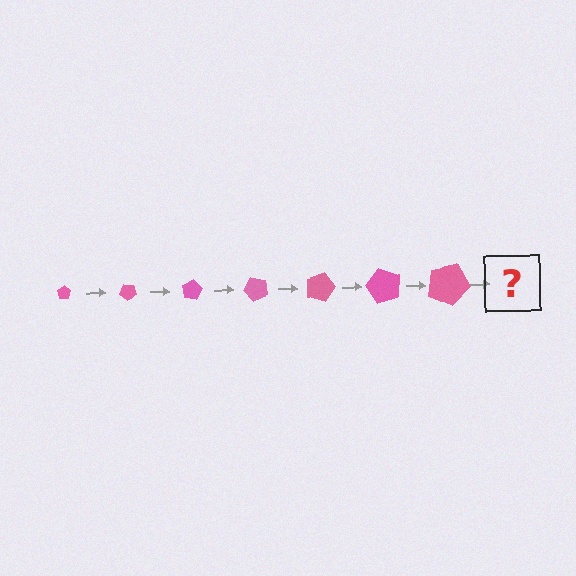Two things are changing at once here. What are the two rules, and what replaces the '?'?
The two rules are that the pentagon grows larger each step and it rotates 40 degrees each step. The '?' should be a pentagon, larger than the previous one and rotated 280 degrees from the start.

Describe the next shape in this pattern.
It should be a pentagon, larger than the previous one and rotated 280 degrees from the start.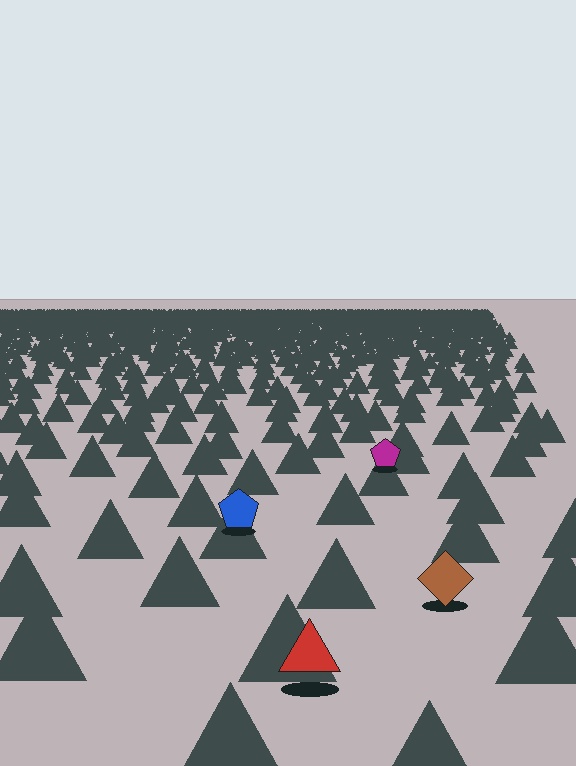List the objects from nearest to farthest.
From nearest to farthest: the red triangle, the brown diamond, the blue pentagon, the magenta pentagon.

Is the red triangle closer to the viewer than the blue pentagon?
Yes. The red triangle is closer — you can tell from the texture gradient: the ground texture is coarser near it.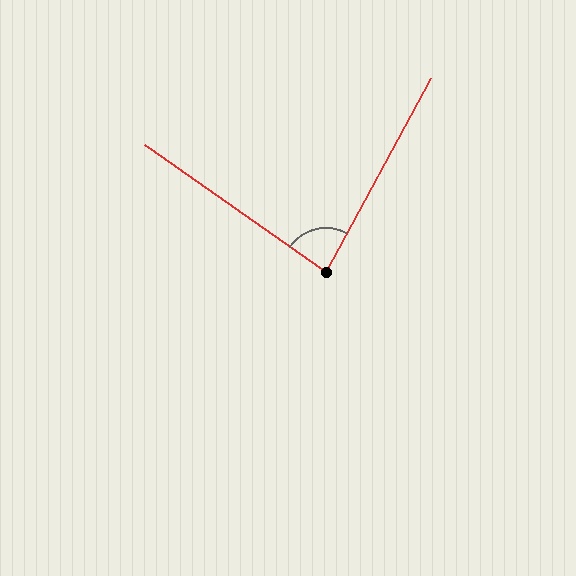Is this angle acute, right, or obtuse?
It is acute.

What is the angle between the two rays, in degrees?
Approximately 84 degrees.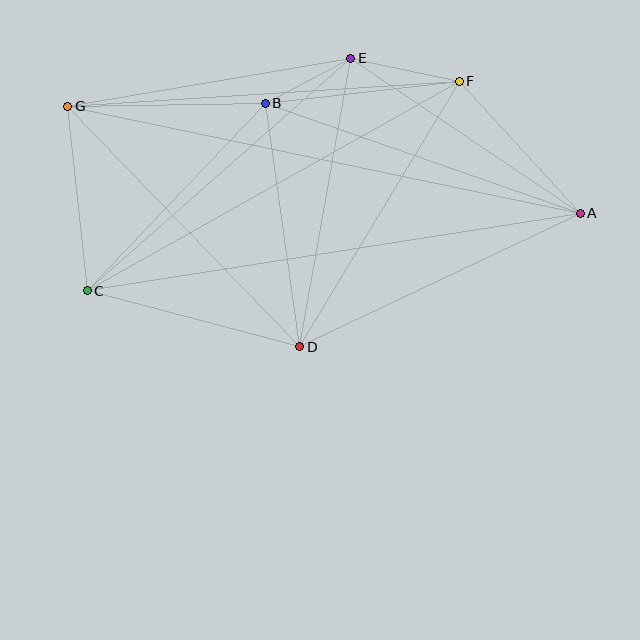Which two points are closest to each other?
Points B and E are closest to each other.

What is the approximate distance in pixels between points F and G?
The distance between F and G is approximately 392 pixels.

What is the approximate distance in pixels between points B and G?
The distance between B and G is approximately 197 pixels.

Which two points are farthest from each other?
Points A and G are farthest from each other.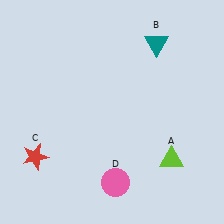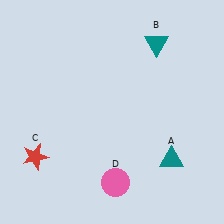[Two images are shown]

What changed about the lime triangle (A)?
In Image 1, A is lime. In Image 2, it changed to teal.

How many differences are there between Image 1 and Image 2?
There is 1 difference between the two images.